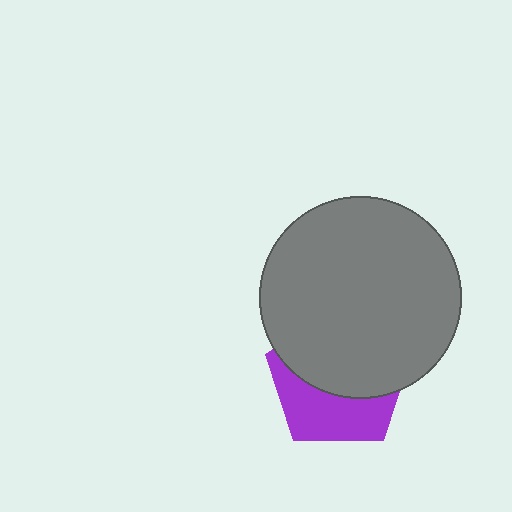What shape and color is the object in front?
The object in front is a gray circle.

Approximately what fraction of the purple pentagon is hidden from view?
Roughly 59% of the purple pentagon is hidden behind the gray circle.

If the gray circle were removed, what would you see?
You would see the complete purple pentagon.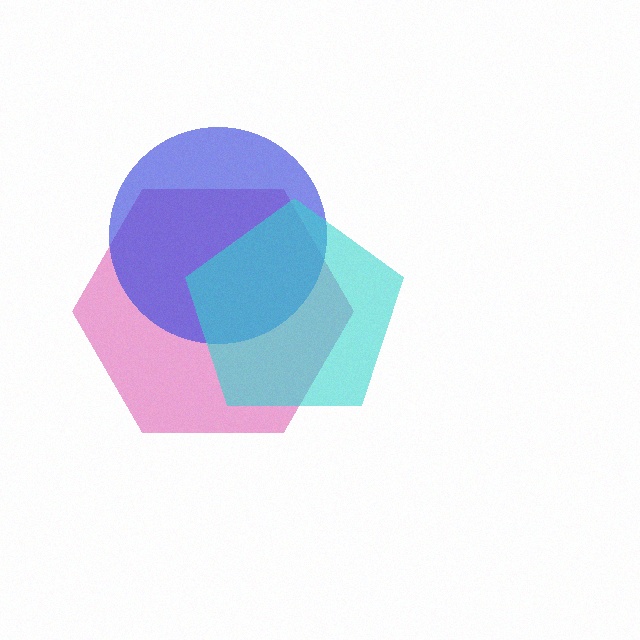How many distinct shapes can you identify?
There are 3 distinct shapes: a magenta hexagon, a blue circle, a cyan pentagon.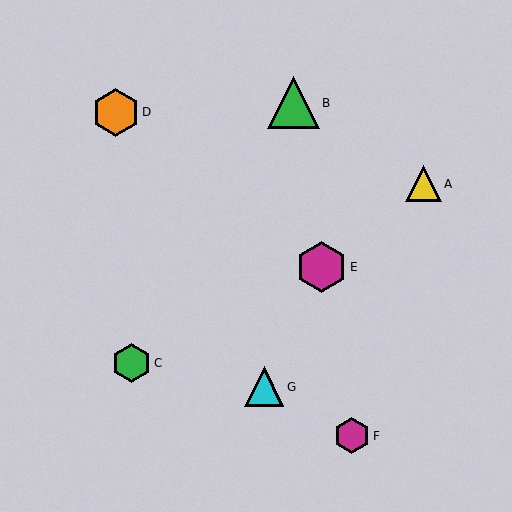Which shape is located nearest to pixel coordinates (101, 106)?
The orange hexagon (labeled D) at (116, 112) is nearest to that location.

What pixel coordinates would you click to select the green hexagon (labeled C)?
Click at (131, 363) to select the green hexagon C.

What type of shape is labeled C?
Shape C is a green hexagon.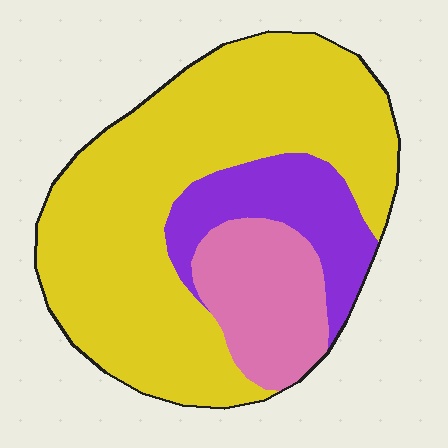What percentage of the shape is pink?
Pink covers around 15% of the shape.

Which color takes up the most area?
Yellow, at roughly 65%.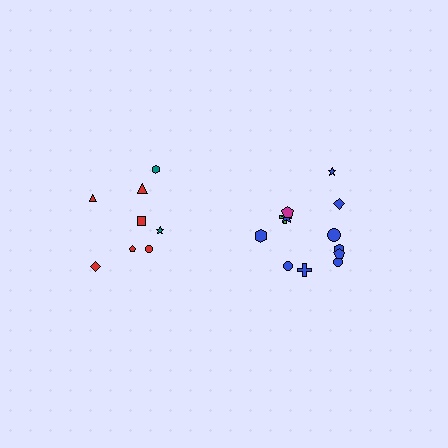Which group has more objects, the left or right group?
The right group.